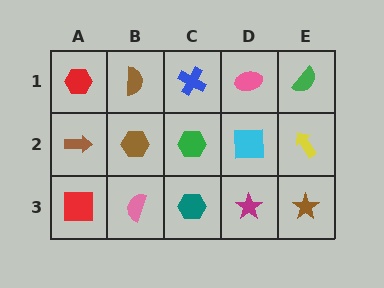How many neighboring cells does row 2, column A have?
3.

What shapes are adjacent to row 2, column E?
A green semicircle (row 1, column E), a brown star (row 3, column E), a cyan square (row 2, column D).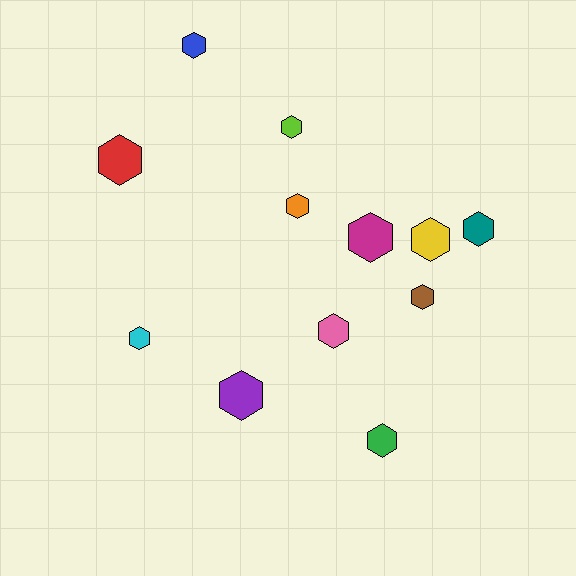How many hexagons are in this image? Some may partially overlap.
There are 12 hexagons.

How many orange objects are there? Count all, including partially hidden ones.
There is 1 orange object.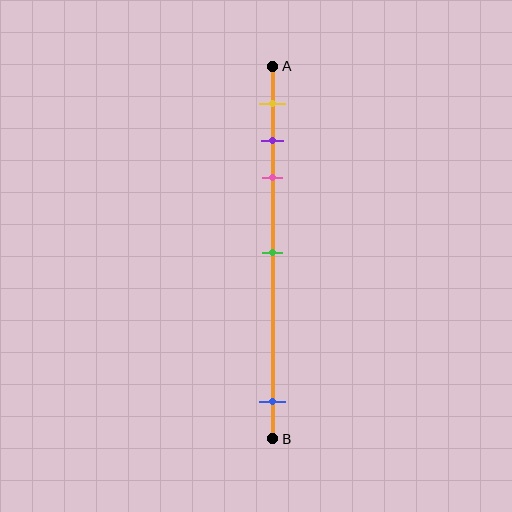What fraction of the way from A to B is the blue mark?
The blue mark is approximately 90% (0.9) of the way from A to B.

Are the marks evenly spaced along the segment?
No, the marks are not evenly spaced.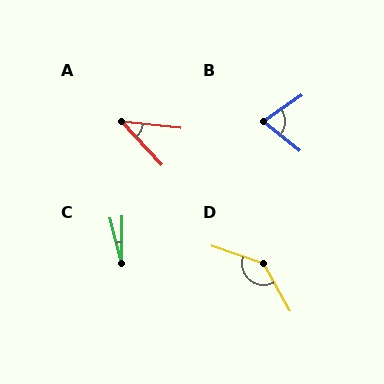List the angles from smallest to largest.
C (15°), A (42°), B (73°), D (138°).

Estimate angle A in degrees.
Approximately 42 degrees.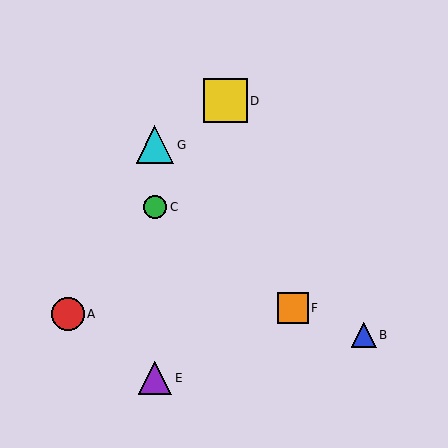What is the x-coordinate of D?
Object D is at x≈225.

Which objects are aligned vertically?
Objects C, E, G are aligned vertically.